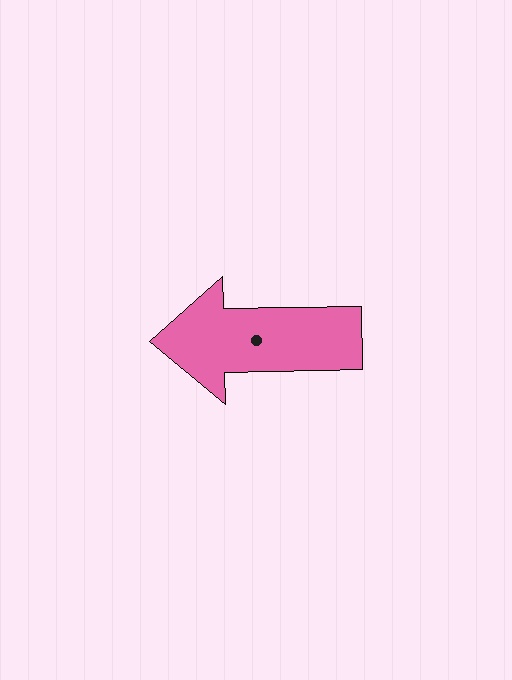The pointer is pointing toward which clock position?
Roughly 9 o'clock.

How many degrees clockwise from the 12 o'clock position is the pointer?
Approximately 269 degrees.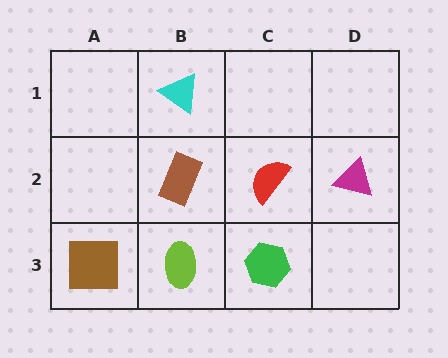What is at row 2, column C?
A red semicircle.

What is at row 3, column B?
A lime ellipse.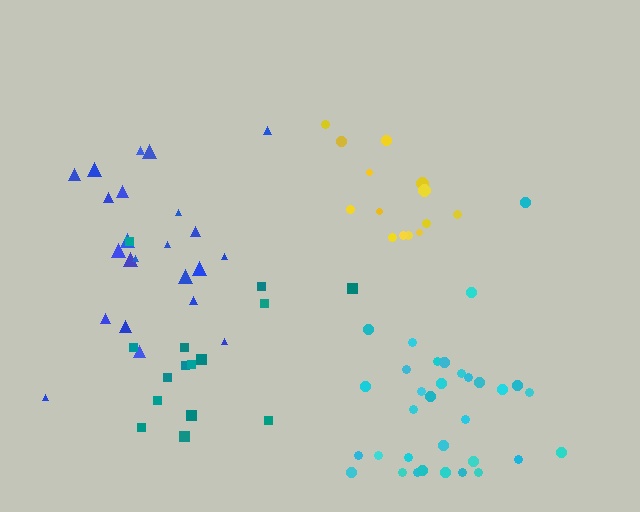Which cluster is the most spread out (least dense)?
Teal.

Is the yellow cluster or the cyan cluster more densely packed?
Yellow.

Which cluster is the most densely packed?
Yellow.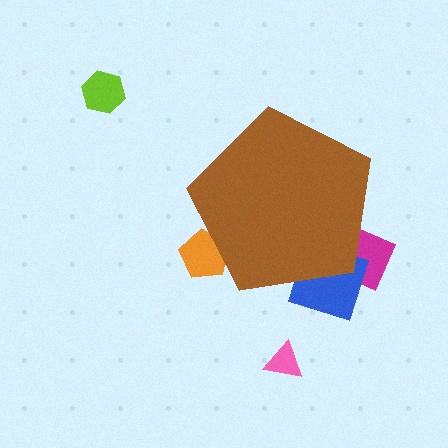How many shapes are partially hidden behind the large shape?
3 shapes are partially hidden.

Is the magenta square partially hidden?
Yes, the magenta square is partially hidden behind the brown pentagon.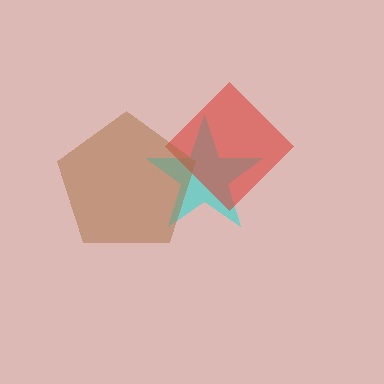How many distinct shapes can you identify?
There are 3 distinct shapes: a cyan star, a red diamond, a brown pentagon.